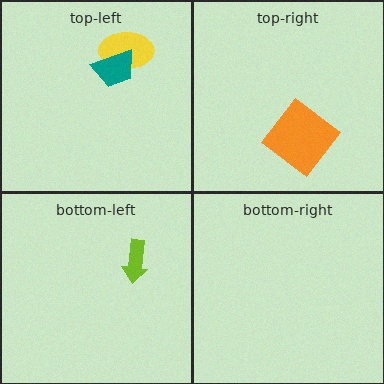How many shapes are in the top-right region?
1.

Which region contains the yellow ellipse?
The top-left region.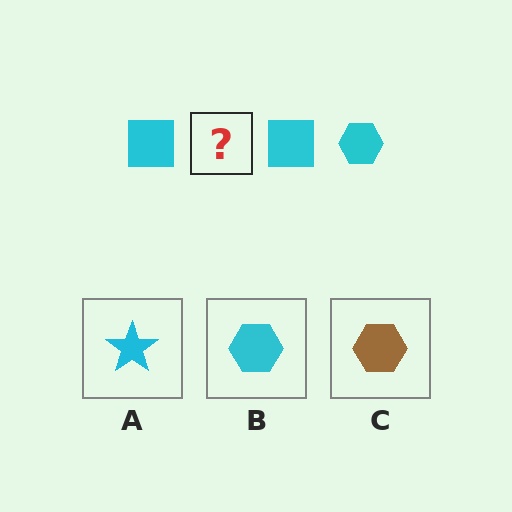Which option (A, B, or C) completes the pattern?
B.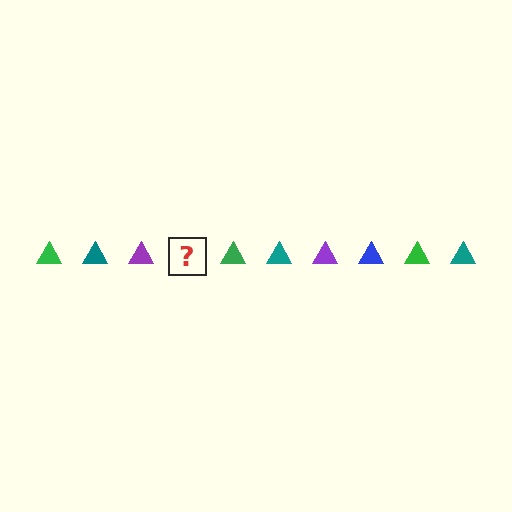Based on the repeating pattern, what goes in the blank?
The blank should be a blue triangle.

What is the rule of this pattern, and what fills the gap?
The rule is that the pattern cycles through green, teal, purple, blue triangles. The gap should be filled with a blue triangle.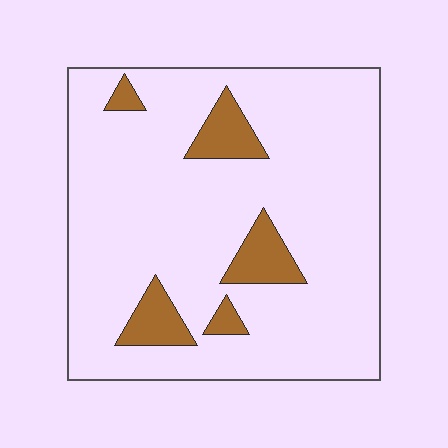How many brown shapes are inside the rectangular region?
5.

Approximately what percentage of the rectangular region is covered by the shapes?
Approximately 10%.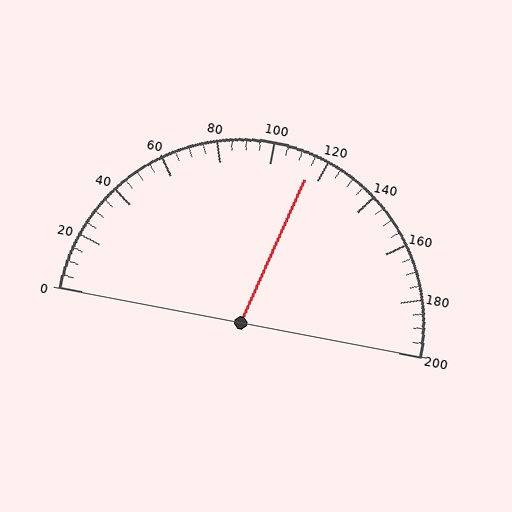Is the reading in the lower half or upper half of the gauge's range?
The reading is in the upper half of the range (0 to 200).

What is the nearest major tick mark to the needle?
The nearest major tick mark is 120.